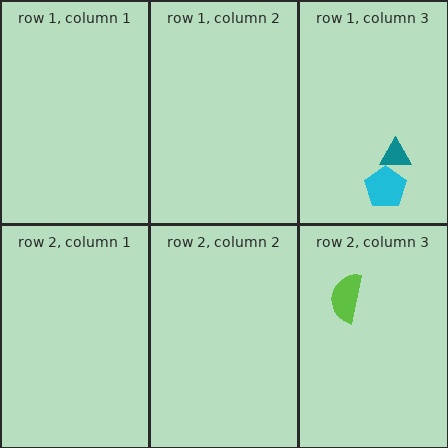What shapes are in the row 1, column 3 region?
The teal triangle, the cyan pentagon.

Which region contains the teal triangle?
The row 1, column 3 region.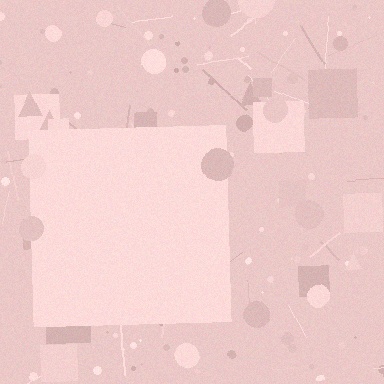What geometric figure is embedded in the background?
A square is embedded in the background.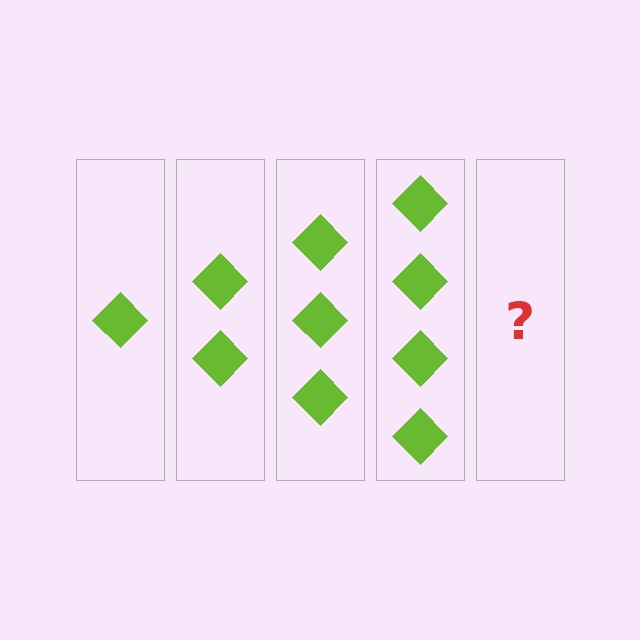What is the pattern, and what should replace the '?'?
The pattern is that each step adds one more diamond. The '?' should be 5 diamonds.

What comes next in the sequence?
The next element should be 5 diamonds.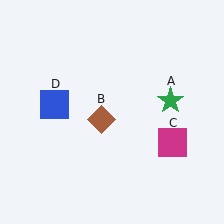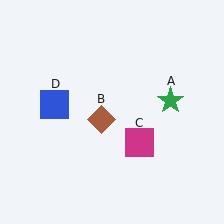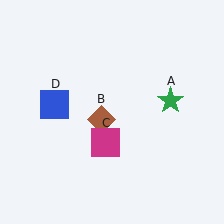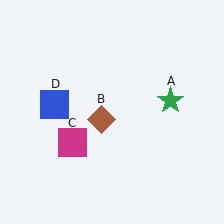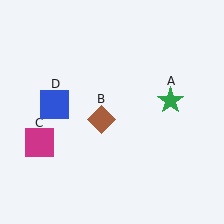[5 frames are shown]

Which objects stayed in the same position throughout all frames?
Green star (object A) and brown diamond (object B) and blue square (object D) remained stationary.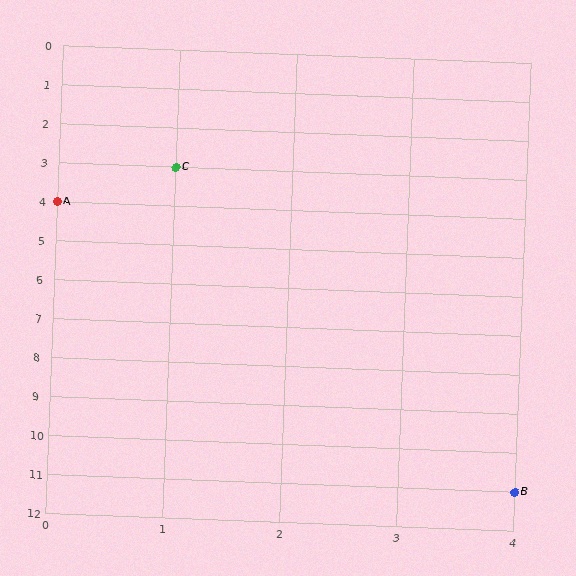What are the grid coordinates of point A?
Point A is at grid coordinates (0, 4).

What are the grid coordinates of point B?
Point B is at grid coordinates (4, 11).